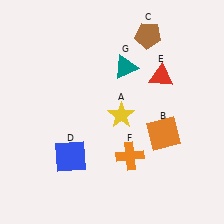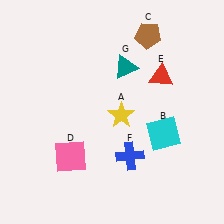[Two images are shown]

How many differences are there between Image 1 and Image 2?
There are 3 differences between the two images.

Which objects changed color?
B changed from orange to cyan. D changed from blue to pink. F changed from orange to blue.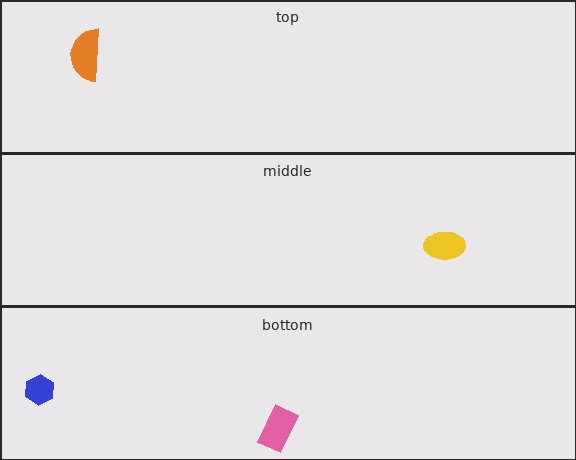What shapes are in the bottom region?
The pink rectangle, the blue hexagon.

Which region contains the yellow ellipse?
The middle region.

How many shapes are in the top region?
1.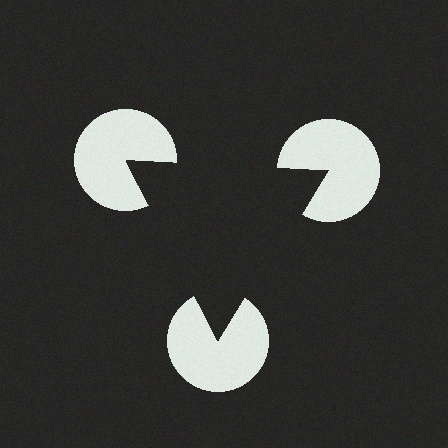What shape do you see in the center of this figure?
An illusory triangle — its edges are inferred from the aligned wedge cuts in the pac-man discs, not physically drawn.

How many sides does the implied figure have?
3 sides.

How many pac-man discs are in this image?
There are 3 — one at each vertex of the illusory triangle.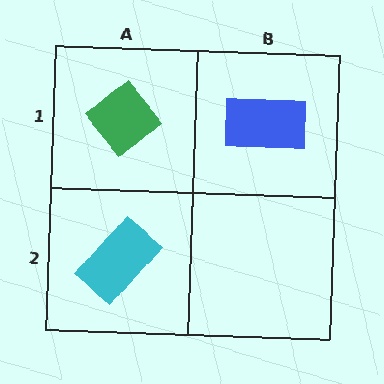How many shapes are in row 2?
1 shape.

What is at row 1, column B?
A blue rectangle.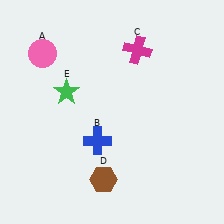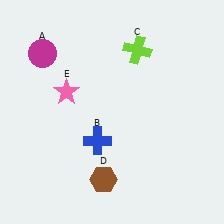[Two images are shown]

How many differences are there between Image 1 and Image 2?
There are 3 differences between the two images.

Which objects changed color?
A changed from pink to magenta. C changed from magenta to lime. E changed from green to pink.